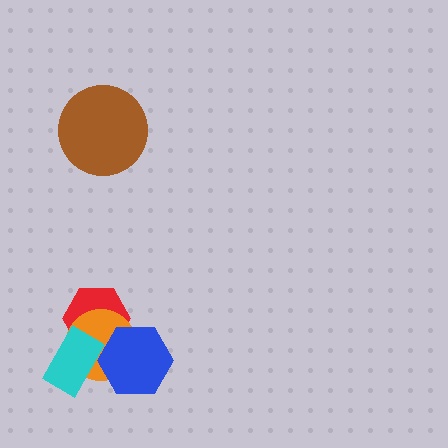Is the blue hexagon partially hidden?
No, no other shape covers it.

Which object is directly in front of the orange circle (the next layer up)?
The cyan rectangle is directly in front of the orange circle.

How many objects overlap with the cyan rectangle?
3 objects overlap with the cyan rectangle.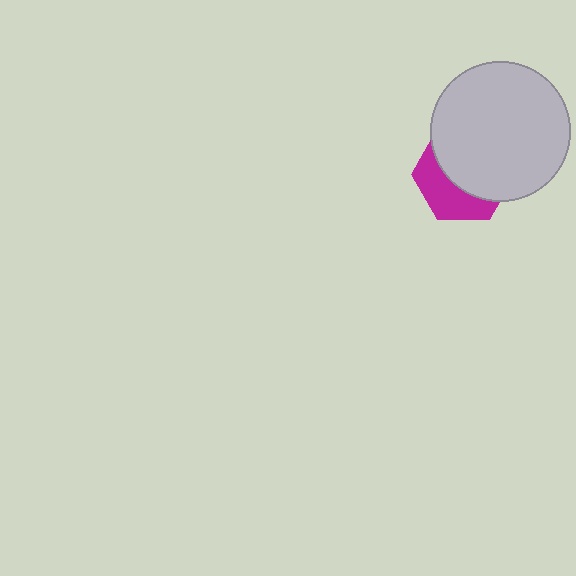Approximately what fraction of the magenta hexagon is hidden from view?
Roughly 61% of the magenta hexagon is hidden behind the light gray circle.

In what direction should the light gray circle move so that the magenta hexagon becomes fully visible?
The light gray circle should move toward the upper-right. That is the shortest direction to clear the overlap and leave the magenta hexagon fully visible.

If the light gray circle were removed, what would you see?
You would see the complete magenta hexagon.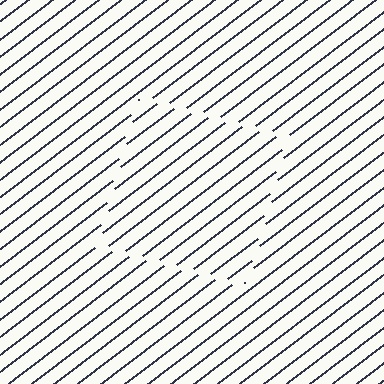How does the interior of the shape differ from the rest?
The interior of the shape contains the same grating, shifted by half a period — the contour is defined by the phase discontinuity where line-ends from the inner and outer gratings abut.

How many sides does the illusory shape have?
4 sides — the line-ends trace a square.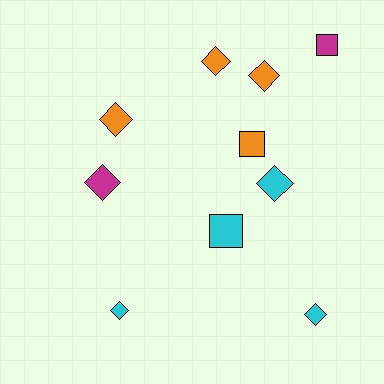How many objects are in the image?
There are 10 objects.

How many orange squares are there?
There is 1 orange square.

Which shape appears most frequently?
Diamond, with 7 objects.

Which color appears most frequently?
Cyan, with 4 objects.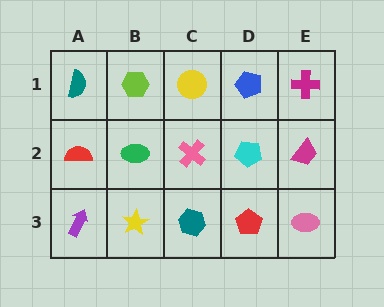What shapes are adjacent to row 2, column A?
A teal semicircle (row 1, column A), a purple arrow (row 3, column A), a green ellipse (row 2, column B).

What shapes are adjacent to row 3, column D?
A cyan pentagon (row 2, column D), a teal hexagon (row 3, column C), a pink ellipse (row 3, column E).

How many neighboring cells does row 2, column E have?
3.